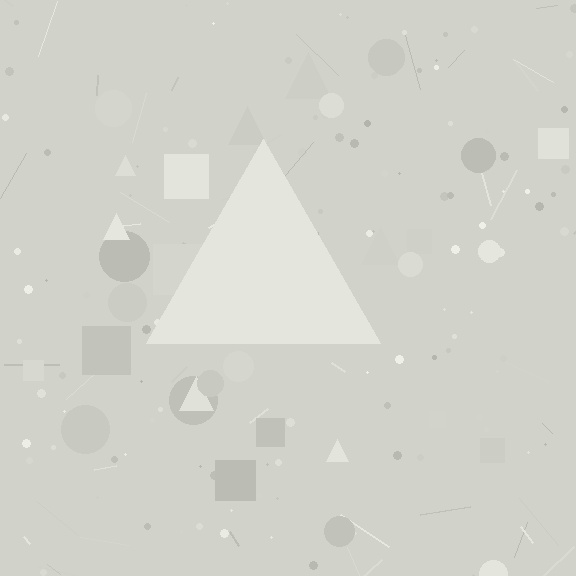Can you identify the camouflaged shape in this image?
The camouflaged shape is a triangle.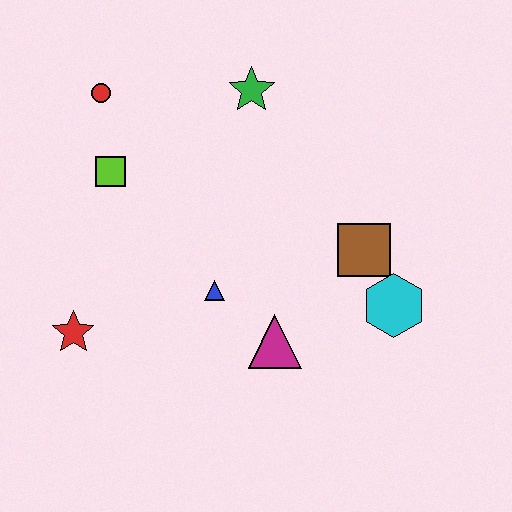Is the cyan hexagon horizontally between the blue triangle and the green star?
No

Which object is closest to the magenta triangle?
The blue triangle is closest to the magenta triangle.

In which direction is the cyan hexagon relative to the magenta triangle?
The cyan hexagon is to the right of the magenta triangle.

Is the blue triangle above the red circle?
No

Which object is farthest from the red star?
The cyan hexagon is farthest from the red star.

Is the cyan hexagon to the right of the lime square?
Yes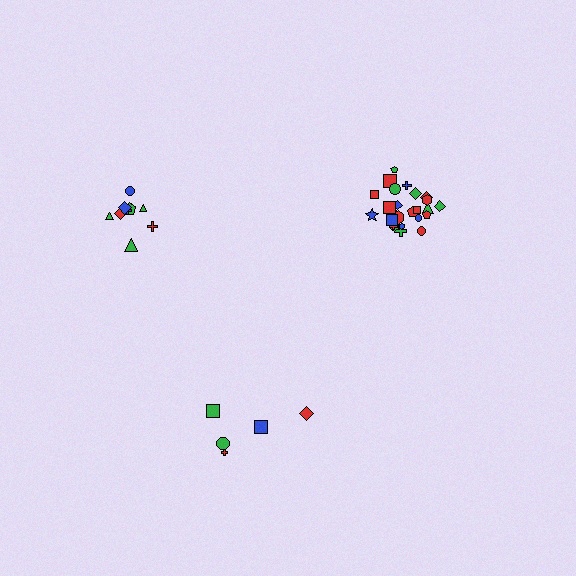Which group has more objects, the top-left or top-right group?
The top-right group.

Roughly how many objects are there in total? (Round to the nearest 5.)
Roughly 40 objects in total.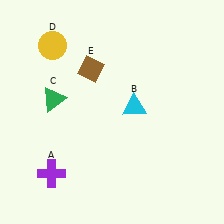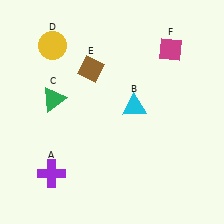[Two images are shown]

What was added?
A magenta diamond (F) was added in Image 2.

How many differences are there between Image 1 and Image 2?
There is 1 difference between the two images.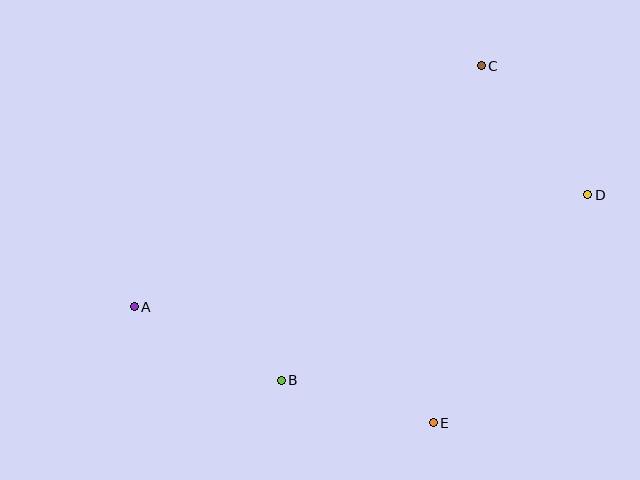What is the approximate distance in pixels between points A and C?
The distance between A and C is approximately 423 pixels.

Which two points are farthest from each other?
Points A and D are farthest from each other.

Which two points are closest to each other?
Points B and E are closest to each other.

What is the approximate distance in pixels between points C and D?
The distance between C and D is approximately 167 pixels.